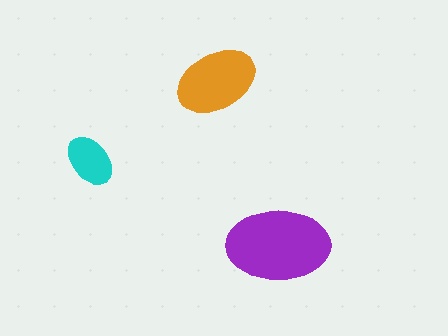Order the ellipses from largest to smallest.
the purple one, the orange one, the cyan one.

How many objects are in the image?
There are 3 objects in the image.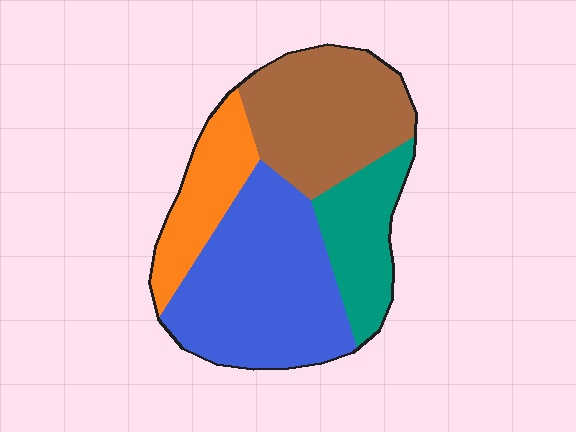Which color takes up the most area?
Blue, at roughly 40%.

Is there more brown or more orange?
Brown.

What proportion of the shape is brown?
Brown covers about 30% of the shape.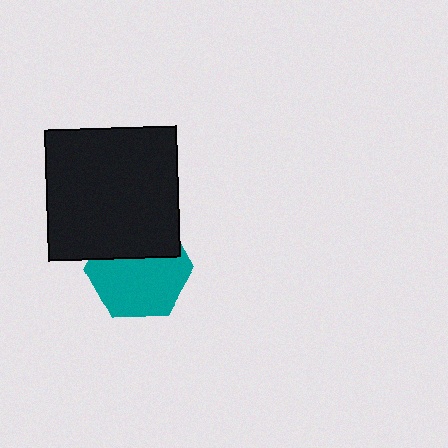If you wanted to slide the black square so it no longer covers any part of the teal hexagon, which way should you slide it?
Slide it up — that is the most direct way to separate the two shapes.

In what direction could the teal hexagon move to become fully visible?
The teal hexagon could move down. That would shift it out from behind the black square entirely.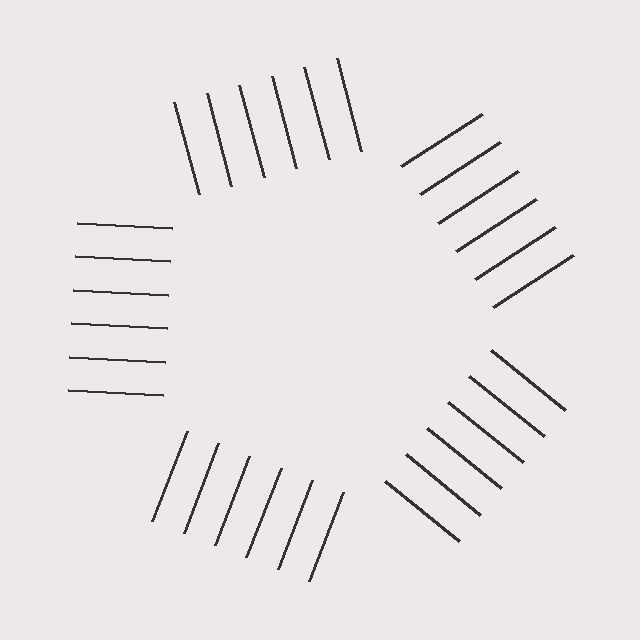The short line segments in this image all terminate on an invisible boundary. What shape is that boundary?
An illusory pentagon — the line segments terminate on its edges but no continuous stroke is drawn.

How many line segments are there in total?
30 — 6 along each of the 5 edges.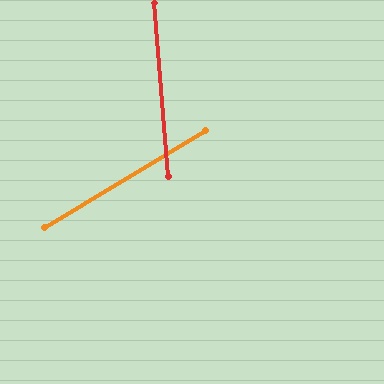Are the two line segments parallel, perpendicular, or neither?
Neither parallel nor perpendicular — they differ by about 64°.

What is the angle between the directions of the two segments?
Approximately 64 degrees.